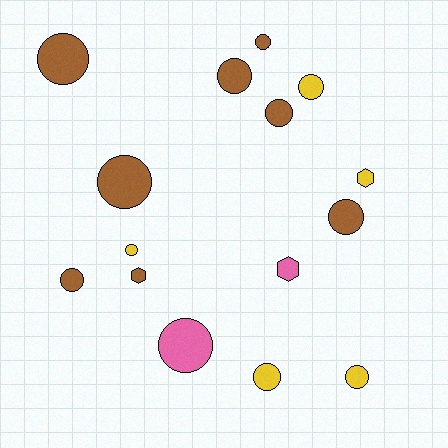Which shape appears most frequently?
Circle, with 12 objects.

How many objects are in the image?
There are 15 objects.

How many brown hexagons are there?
There is 1 brown hexagon.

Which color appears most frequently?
Brown, with 8 objects.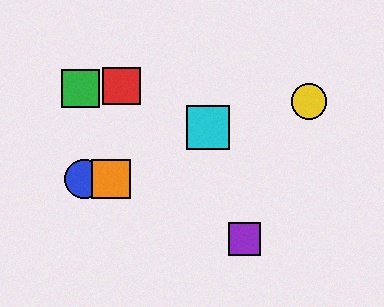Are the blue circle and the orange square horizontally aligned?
Yes, both are at y≈179.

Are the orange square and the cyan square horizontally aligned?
No, the orange square is at y≈179 and the cyan square is at y≈127.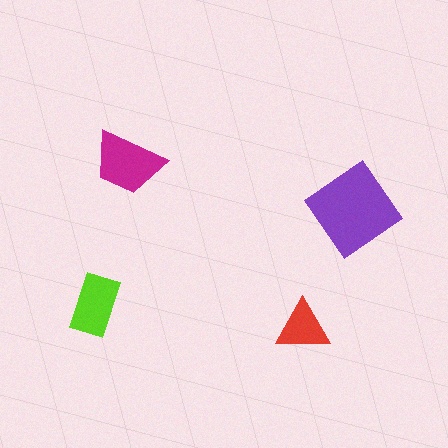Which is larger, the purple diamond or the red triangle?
The purple diamond.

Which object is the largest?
The purple diamond.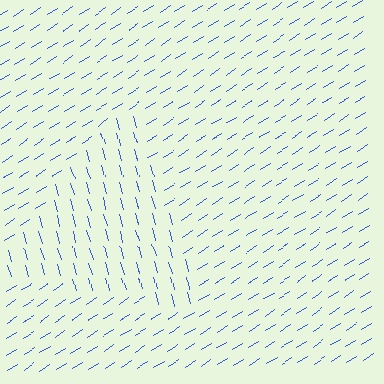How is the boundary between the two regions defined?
The boundary is defined purely by a change in line orientation (approximately 74 degrees difference). All lines are the same color and thickness.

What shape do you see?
I see a triangle.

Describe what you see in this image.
The image is filled with small blue line segments. A triangle region in the image has lines oriented differently from the surrounding lines, creating a visible texture boundary.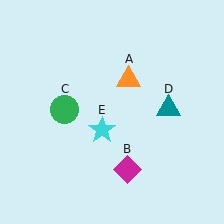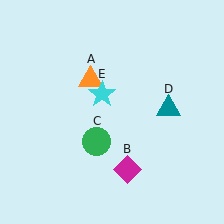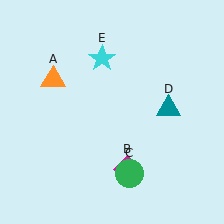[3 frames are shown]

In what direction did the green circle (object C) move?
The green circle (object C) moved down and to the right.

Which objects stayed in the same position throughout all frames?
Magenta diamond (object B) and teal triangle (object D) remained stationary.